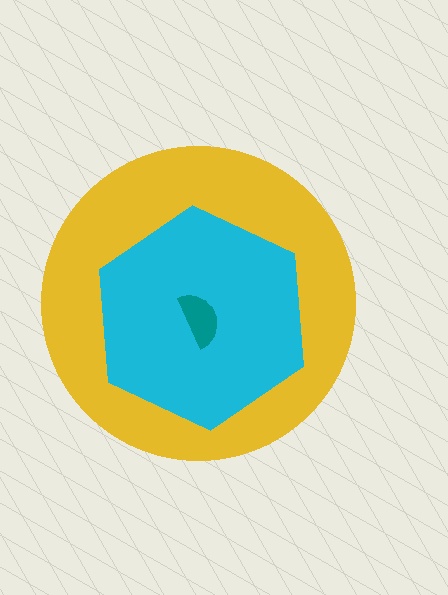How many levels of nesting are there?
3.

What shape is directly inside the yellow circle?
The cyan hexagon.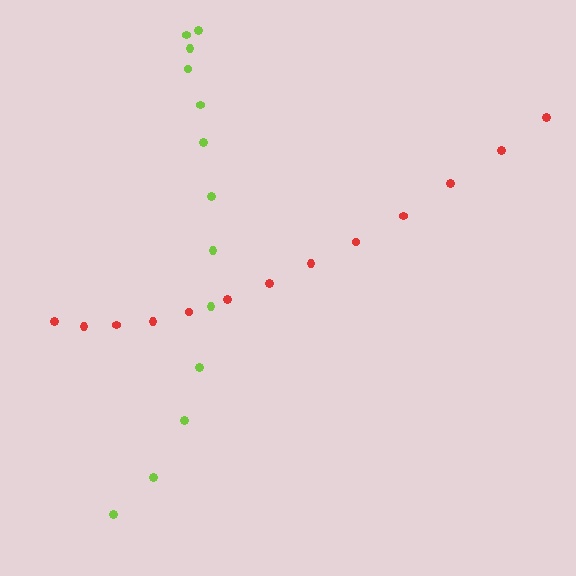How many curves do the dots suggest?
There are 2 distinct paths.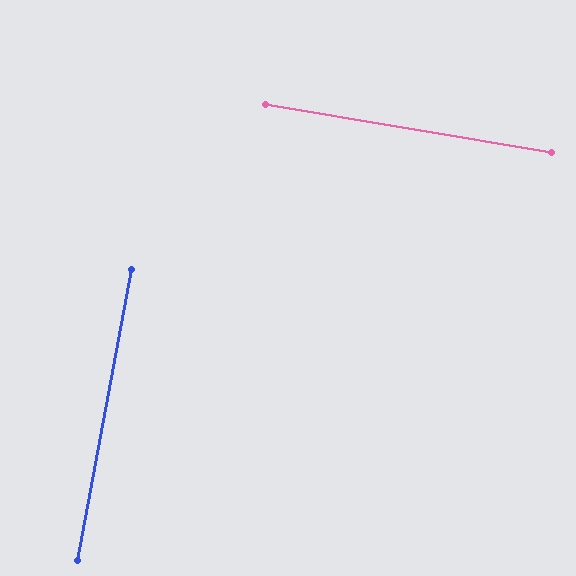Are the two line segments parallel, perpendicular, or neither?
Perpendicular — they meet at approximately 89°.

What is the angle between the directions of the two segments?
Approximately 89 degrees.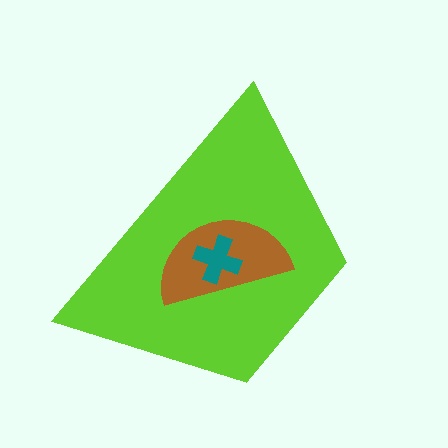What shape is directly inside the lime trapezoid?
The brown semicircle.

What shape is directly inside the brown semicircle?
The teal cross.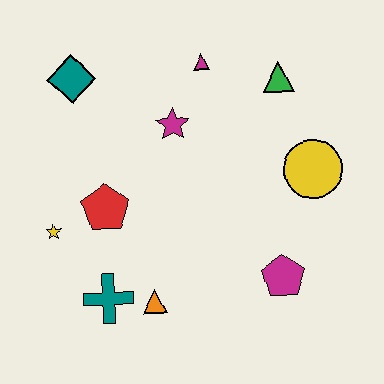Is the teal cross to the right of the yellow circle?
No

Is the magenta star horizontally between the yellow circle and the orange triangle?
Yes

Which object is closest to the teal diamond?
The magenta star is closest to the teal diamond.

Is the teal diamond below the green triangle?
No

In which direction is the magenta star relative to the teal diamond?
The magenta star is to the right of the teal diamond.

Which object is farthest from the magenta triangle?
The teal cross is farthest from the magenta triangle.